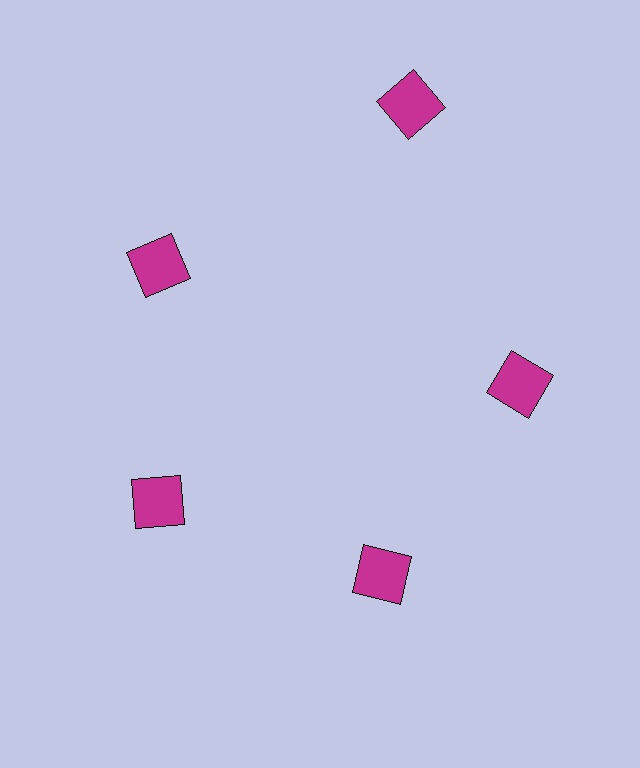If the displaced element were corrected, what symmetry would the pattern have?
It would have 5-fold rotational symmetry — the pattern would map onto itself every 72 degrees.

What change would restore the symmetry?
The symmetry would be restored by moving it inward, back onto the ring so that all 5 squares sit at equal angles and equal distance from the center.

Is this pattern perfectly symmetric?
No. The 5 magenta squares are arranged in a ring, but one element near the 1 o'clock position is pushed outward from the center, breaking the 5-fold rotational symmetry.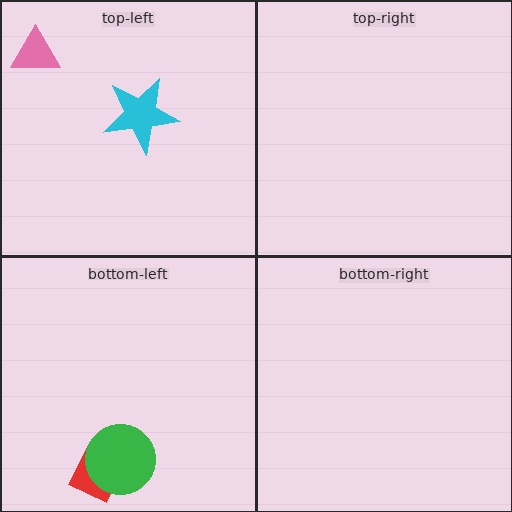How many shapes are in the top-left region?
2.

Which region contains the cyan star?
The top-left region.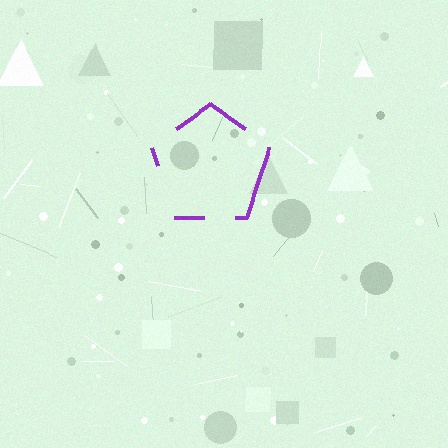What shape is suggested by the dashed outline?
The dashed outline suggests a pentagon.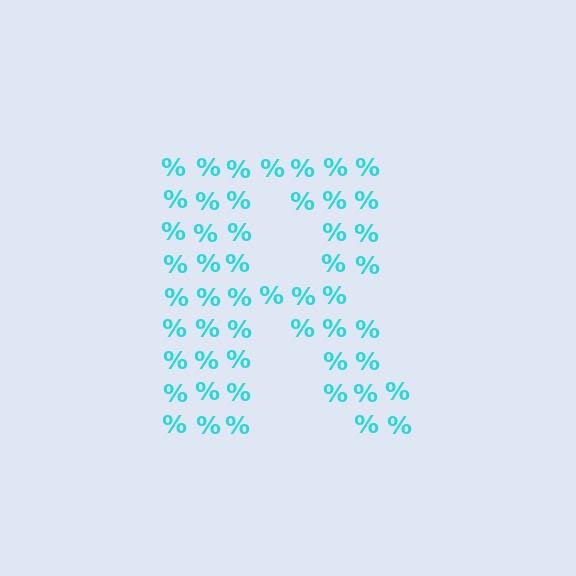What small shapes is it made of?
It is made of small percent signs.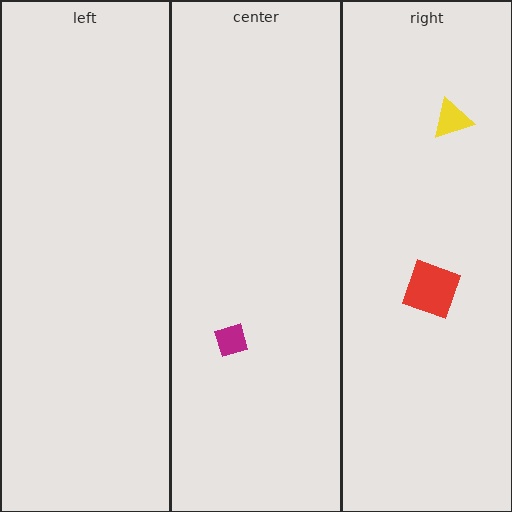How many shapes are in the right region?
2.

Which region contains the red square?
The right region.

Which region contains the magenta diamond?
The center region.